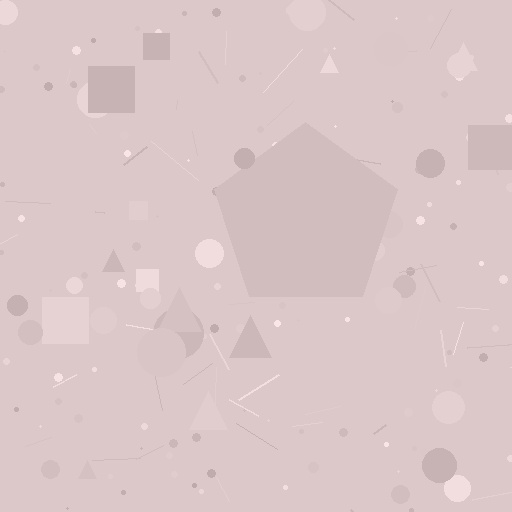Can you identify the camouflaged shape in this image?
The camouflaged shape is a pentagon.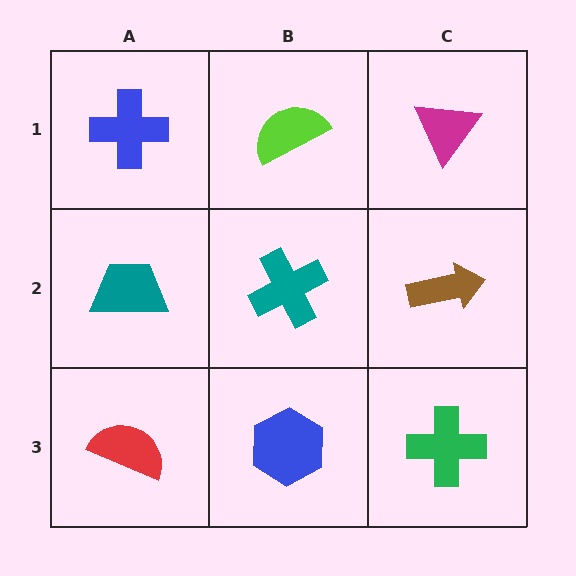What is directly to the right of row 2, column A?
A teal cross.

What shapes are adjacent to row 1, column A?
A teal trapezoid (row 2, column A), a lime semicircle (row 1, column B).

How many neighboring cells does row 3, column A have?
2.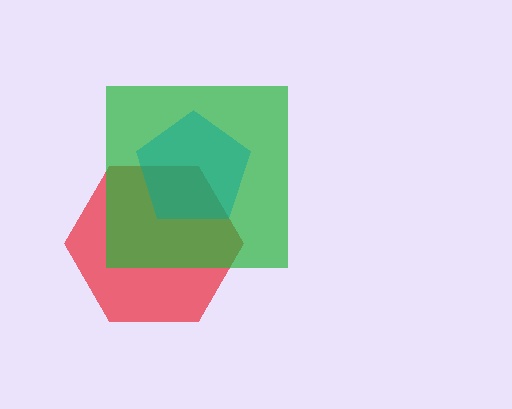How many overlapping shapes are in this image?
There are 3 overlapping shapes in the image.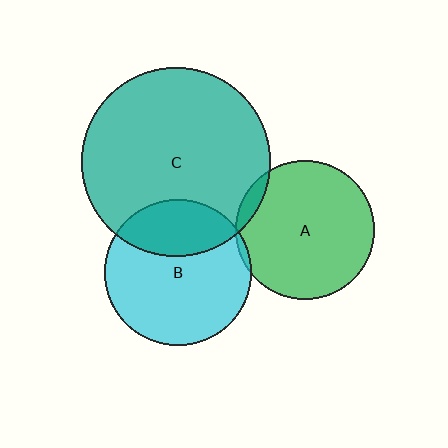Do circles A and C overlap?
Yes.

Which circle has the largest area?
Circle C (teal).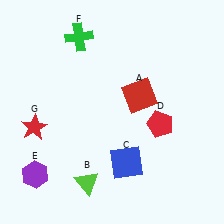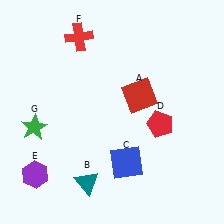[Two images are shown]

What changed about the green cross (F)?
In Image 1, F is green. In Image 2, it changed to red.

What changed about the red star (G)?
In Image 1, G is red. In Image 2, it changed to green.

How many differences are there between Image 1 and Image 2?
There are 3 differences between the two images.